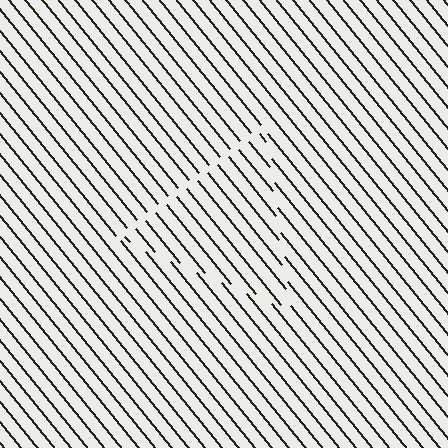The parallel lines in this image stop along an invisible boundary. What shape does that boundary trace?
An illusory triangle. The interior of the shape contains the same grating, shifted by half a period — the contour is defined by the phase discontinuity where line-ends from the inner and outer gratings abut.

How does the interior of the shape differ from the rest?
The interior of the shape contains the same grating, shifted by half a period — the contour is defined by the phase discontinuity where line-ends from the inner and outer gratings abut.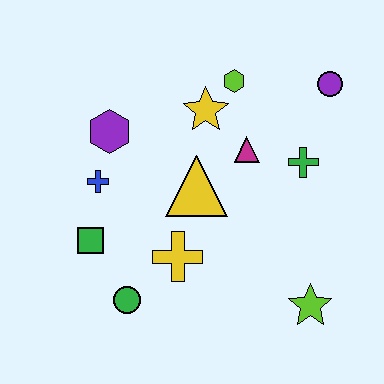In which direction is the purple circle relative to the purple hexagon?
The purple circle is to the right of the purple hexagon.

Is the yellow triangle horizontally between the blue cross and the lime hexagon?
Yes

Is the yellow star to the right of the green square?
Yes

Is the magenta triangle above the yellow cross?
Yes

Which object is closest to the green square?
The blue cross is closest to the green square.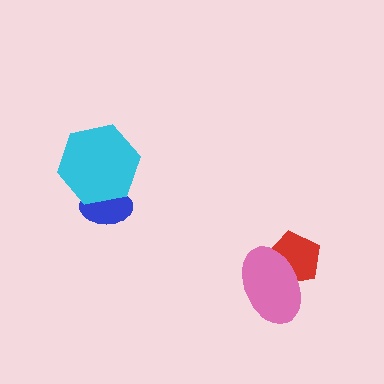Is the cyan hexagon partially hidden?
No, no other shape covers it.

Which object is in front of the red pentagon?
The pink ellipse is in front of the red pentagon.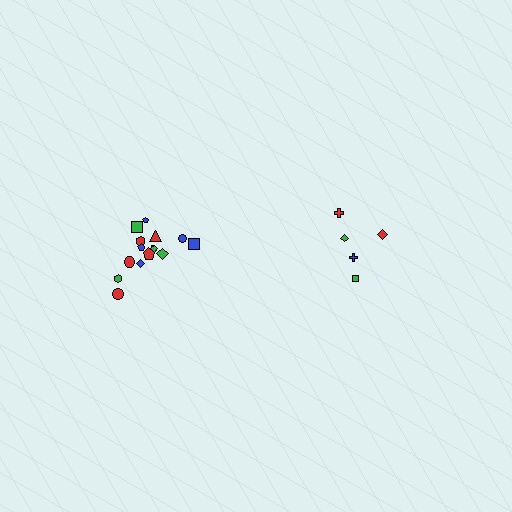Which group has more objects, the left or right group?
The left group.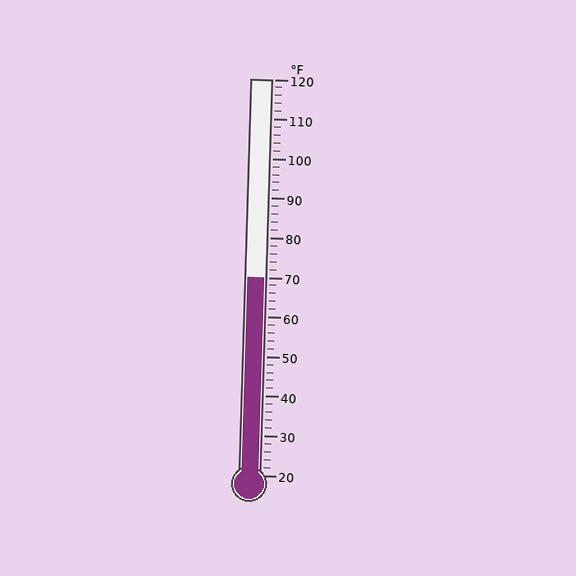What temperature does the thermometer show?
The thermometer shows approximately 70°F.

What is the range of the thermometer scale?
The thermometer scale ranges from 20°F to 120°F.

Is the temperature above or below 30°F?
The temperature is above 30°F.